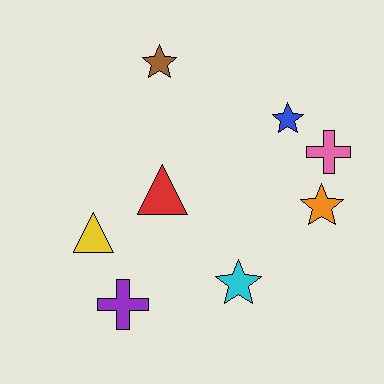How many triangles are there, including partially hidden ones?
There are 2 triangles.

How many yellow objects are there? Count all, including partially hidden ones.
There is 1 yellow object.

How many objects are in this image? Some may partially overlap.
There are 8 objects.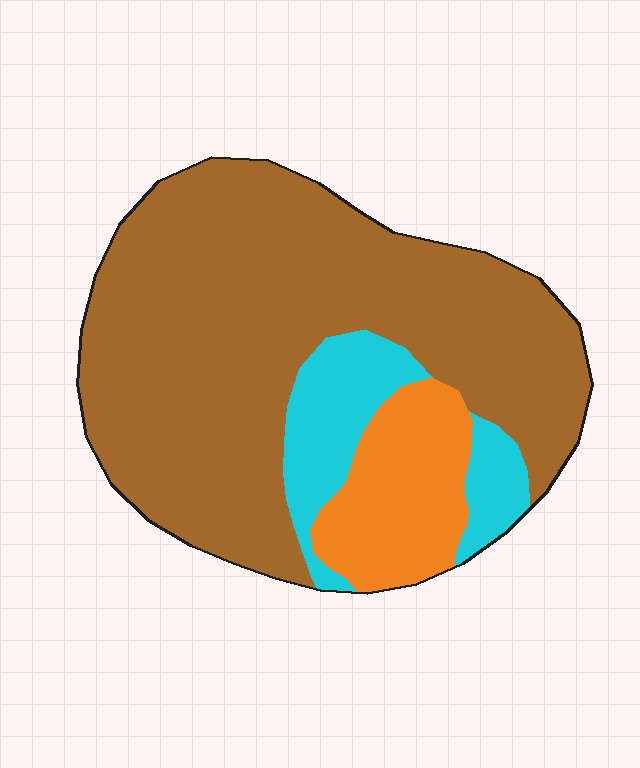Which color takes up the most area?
Brown, at roughly 70%.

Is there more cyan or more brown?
Brown.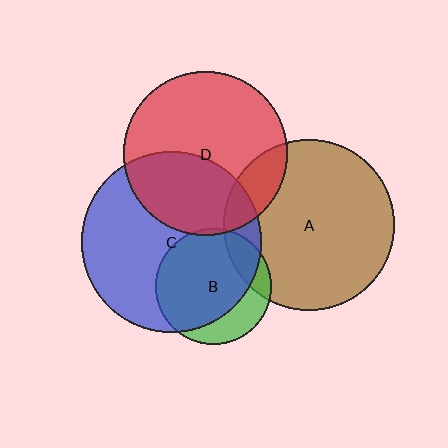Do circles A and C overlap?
Yes.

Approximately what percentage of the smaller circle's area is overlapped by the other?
Approximately 10%.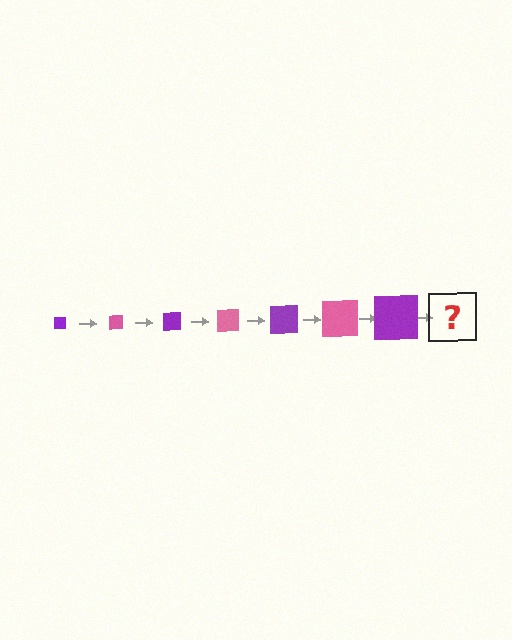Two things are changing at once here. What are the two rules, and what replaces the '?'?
The two rules are that the square grows larger each step and the color cycles through purple and pink. The '?' should be a pink square, larger than the previous one.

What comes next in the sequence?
The next element should be a pink square, larger than the previous one.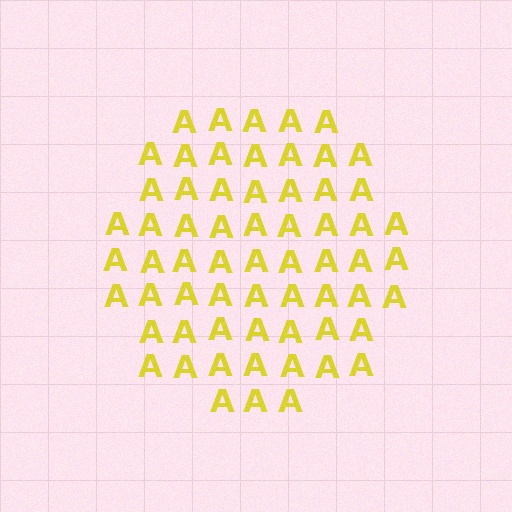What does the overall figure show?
The overall figure shows a circle.